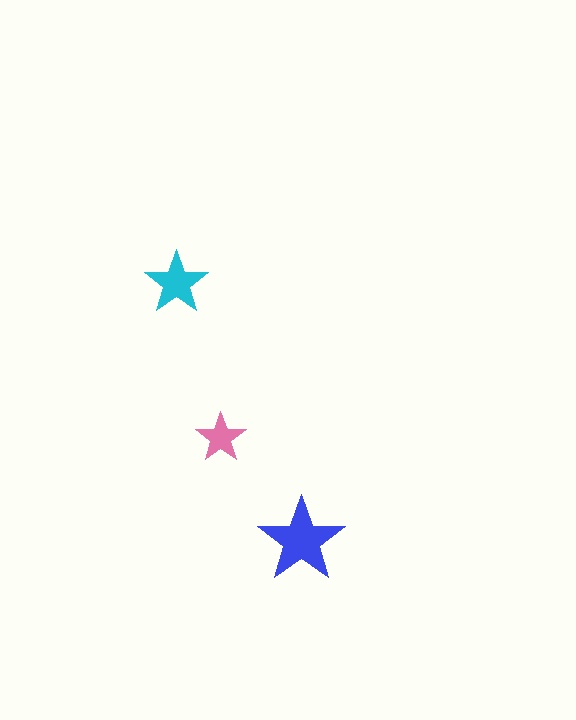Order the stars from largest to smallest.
the blue one, the cyan one, the pink one.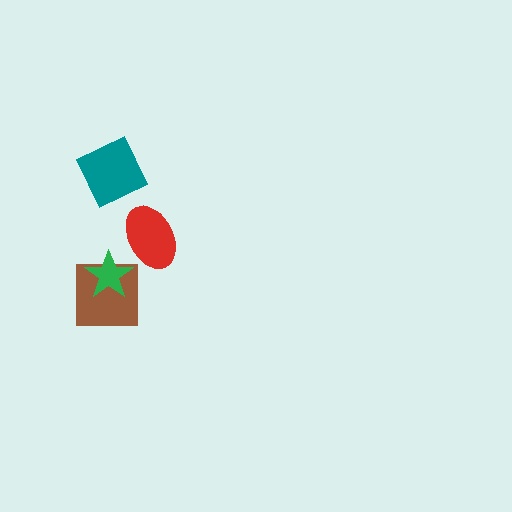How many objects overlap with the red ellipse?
0 objects overlap with the red ellipse.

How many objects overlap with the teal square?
0 objects overlap with the teal square.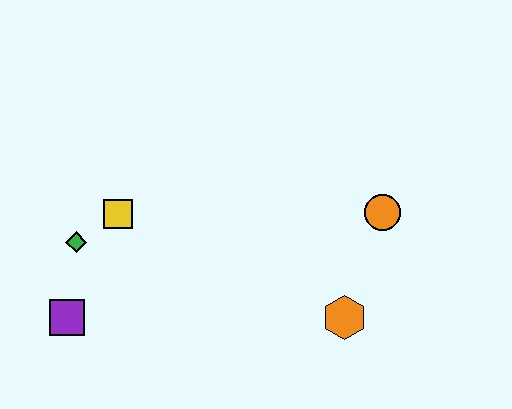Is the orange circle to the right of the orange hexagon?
Yes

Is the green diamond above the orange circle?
No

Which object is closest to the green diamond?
The yellow square is closest to the green diamond.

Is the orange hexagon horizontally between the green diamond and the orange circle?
Yes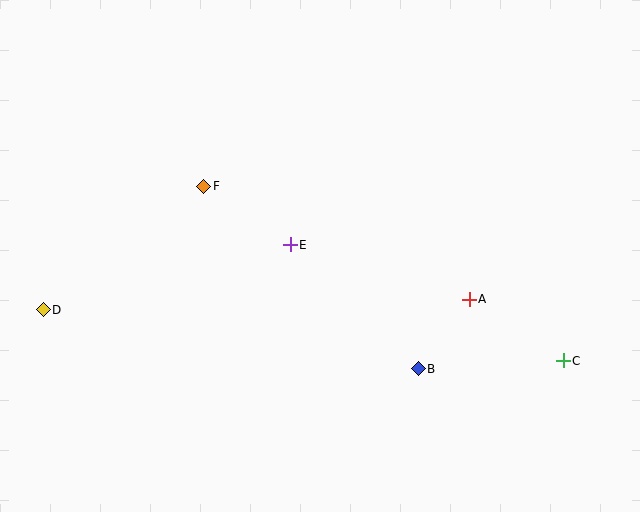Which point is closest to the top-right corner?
Point A is closest to the top-right corner.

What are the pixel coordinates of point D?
Point D is at (43, 310).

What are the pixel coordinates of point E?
Point E is at (290, 245).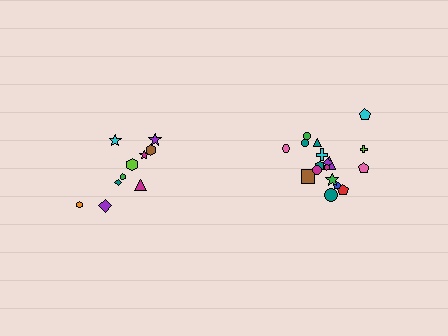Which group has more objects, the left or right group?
The right group.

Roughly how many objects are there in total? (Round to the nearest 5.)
Roughly 30 objects in total.